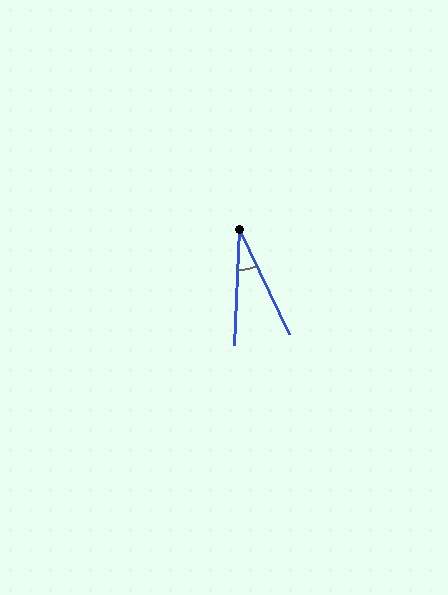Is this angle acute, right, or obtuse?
It is acute.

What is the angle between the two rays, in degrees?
Approximately 28 degrees.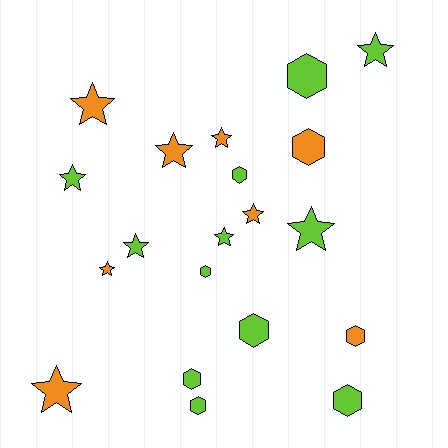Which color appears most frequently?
Lime, with 12 objects.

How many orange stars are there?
There are 6 orange stars.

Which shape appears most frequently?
Star, with 11 objects.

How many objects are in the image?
There are 20 objects.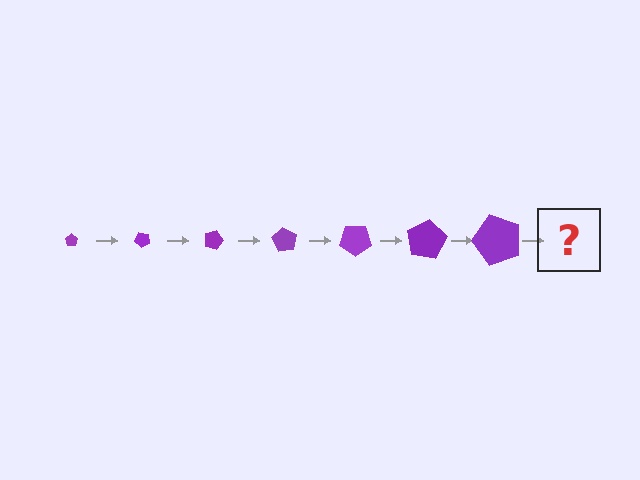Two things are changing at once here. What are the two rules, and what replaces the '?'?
The two rules are that the pentagon grows larger each step and it rotates 45 degrees each step. The '?' should be a pentagon, larger than the previous one and rotated 315 degrees from the start.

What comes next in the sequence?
The next element should be a pentagon, larger than the previous one and rotated 315 degrees from the start.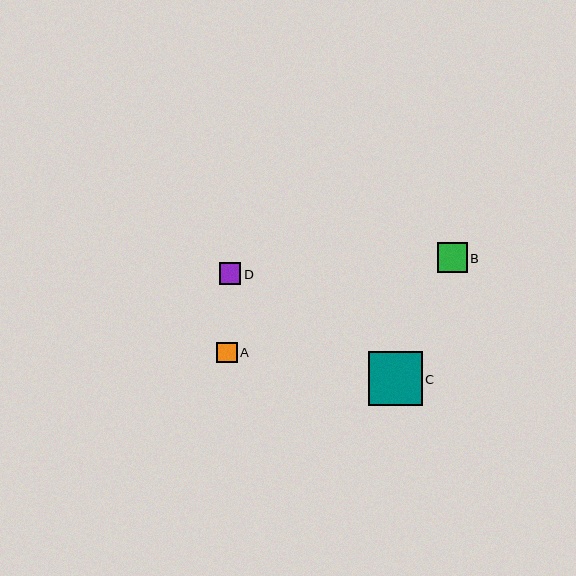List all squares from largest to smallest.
From largest to smallest: C, B, D, A.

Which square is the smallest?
Square A is the smallest with a size of approximately 21 pixels.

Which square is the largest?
Square C is the largest with a size of approximately 54 pixels.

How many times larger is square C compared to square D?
Square C is approximately 2.5 times the size of square D.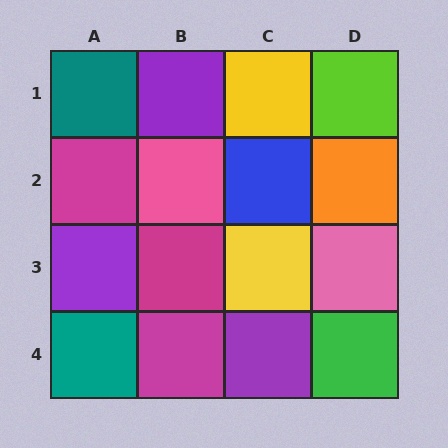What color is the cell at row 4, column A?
Teal.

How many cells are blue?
1 cell is blue.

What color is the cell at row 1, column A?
Teal.